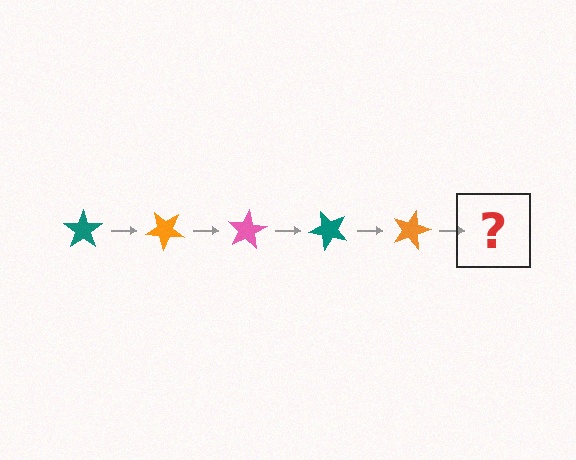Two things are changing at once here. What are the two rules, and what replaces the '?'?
The two rules are that it rotates 40 degrees each step and the color cycles through teal, orange, and pink. The '?' should be a pink star, rotated 200 degrees from the start.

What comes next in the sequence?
The next element should be a pink star, rotated 200 degrees from the start.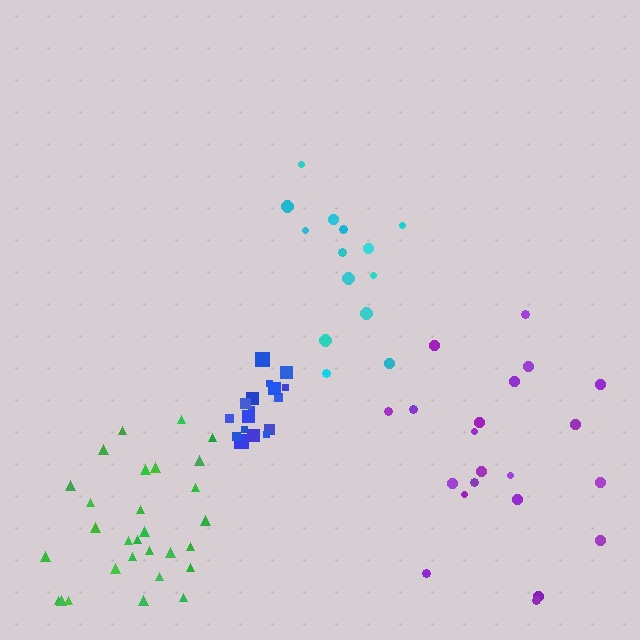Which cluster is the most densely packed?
Blue.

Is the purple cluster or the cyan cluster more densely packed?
Cyan.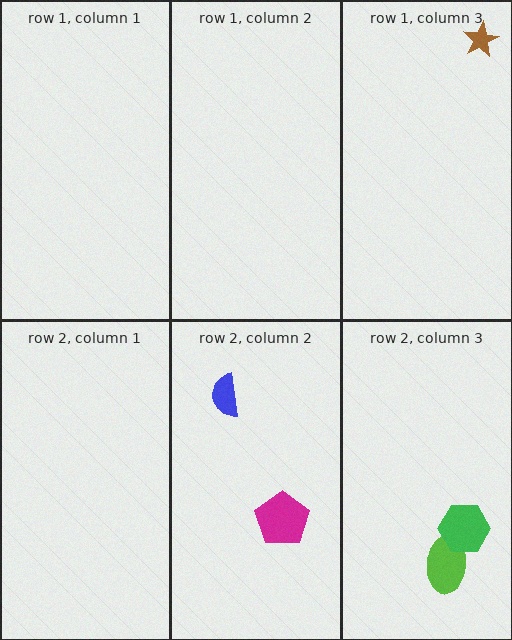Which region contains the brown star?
The row 1, column 3 region.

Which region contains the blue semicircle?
The row 2, column 2 region.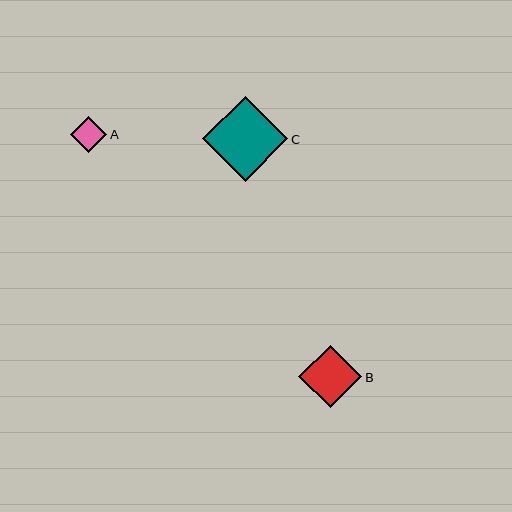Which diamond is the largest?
Diamond C is the largest with a size of approximately 85 pixels.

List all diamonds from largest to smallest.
From largest to smallest: C, B, A.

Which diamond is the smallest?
Diamond A is the smallest with a size of approximately 36 pixels.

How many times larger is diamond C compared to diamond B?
Diamond C is approximately 1.4 times the size of diamond B.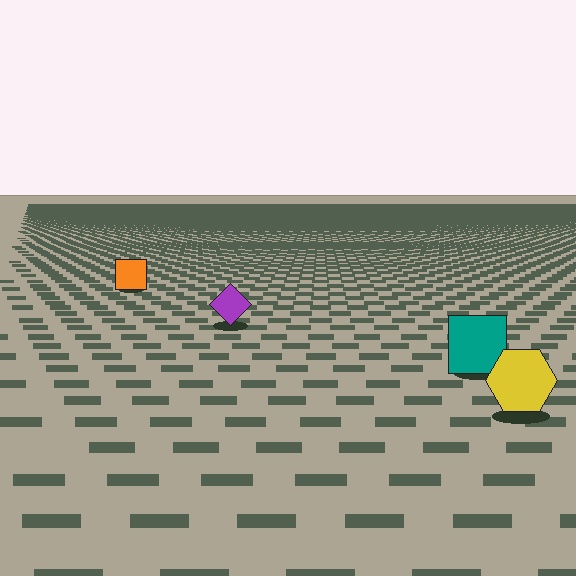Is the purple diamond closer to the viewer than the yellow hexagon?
No. The yellow hexagon is closer — you can tell from the texture gradient: the ground texture is coarser near it.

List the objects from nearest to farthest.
From nearest to farthest: the yellow hexagon, the teal square, the purple diamond, the orange square.